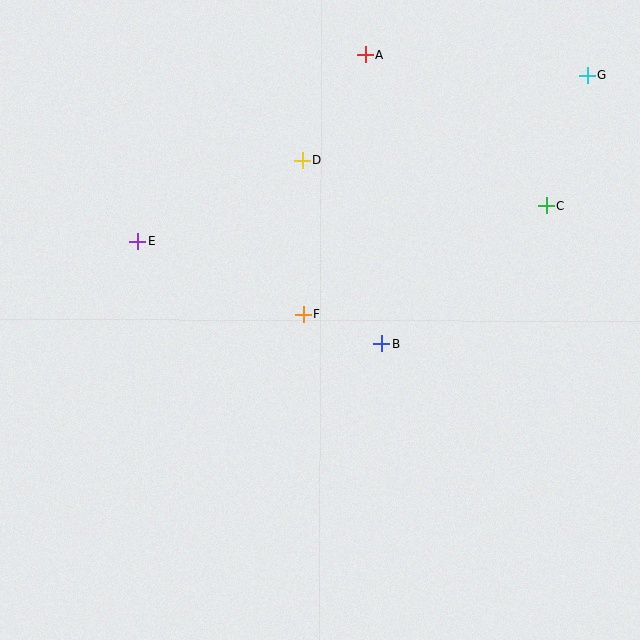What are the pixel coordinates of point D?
Point D is at (302, 160).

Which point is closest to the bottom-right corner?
Point B is closest to the bottom-right corner.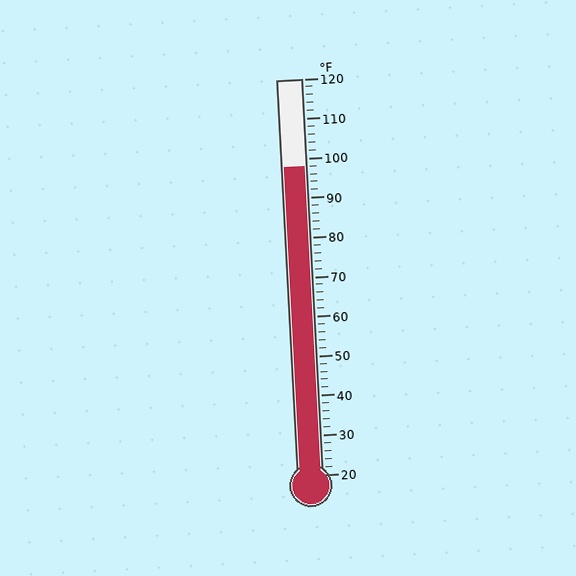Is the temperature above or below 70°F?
The temperature is above 70°F.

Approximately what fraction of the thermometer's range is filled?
The thermometer is filled to approximately 80% of its range.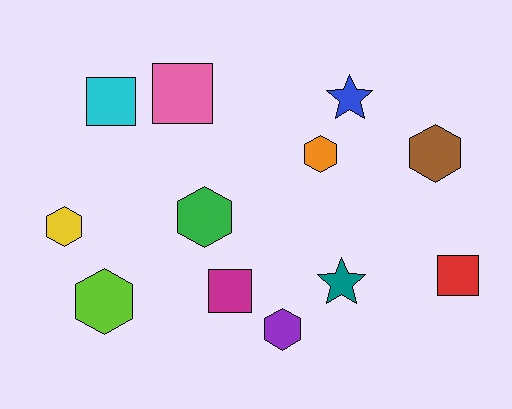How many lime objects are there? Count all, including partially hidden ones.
There is 1 lime object.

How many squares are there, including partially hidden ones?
There are 4 squares.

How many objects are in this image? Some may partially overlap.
There are 12 objects.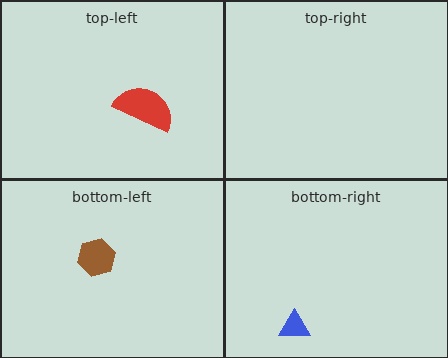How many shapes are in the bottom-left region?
1.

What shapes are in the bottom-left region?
The brown hexagon.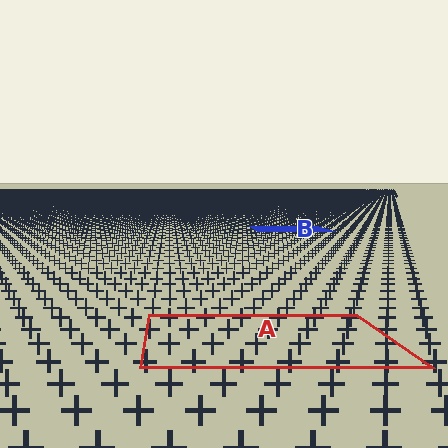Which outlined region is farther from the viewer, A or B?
Region B is farther from the viewer — the texture elements inside it appear smaller and more densely packed.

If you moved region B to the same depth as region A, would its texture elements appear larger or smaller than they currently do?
They would appear larger. At a closer depth, the same texture elements are projected at a bigger on-screen size.